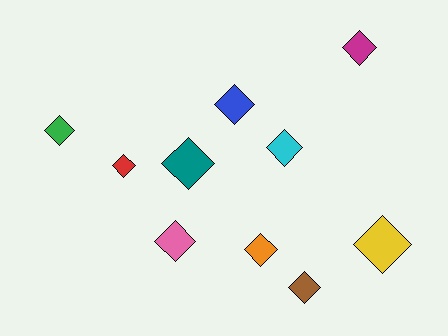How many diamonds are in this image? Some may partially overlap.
There are 10 diamonds.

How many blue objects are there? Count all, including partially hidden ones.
There is 1 blue object.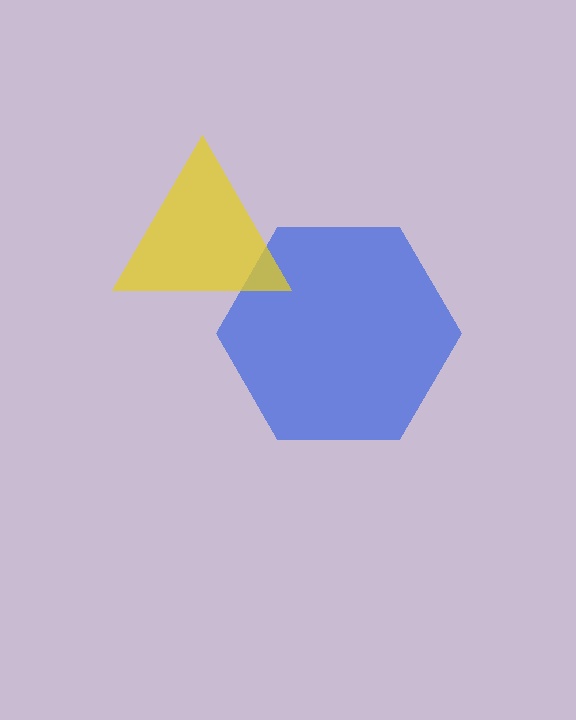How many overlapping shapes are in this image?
There are 2 overlapping shapes in the image.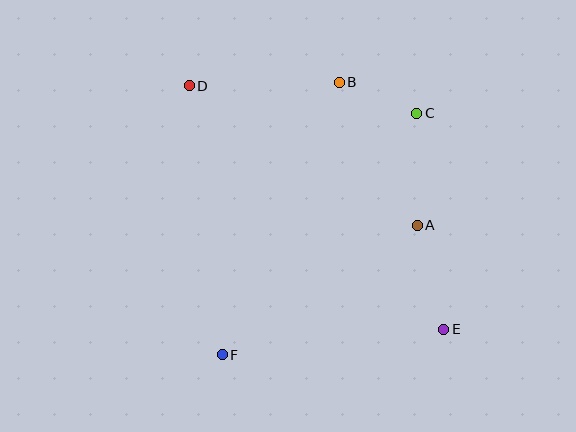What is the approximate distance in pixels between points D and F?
The distance between D and F is approximately 271 pixels.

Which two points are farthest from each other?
Points D and E are farthest from each other.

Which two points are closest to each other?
Points B and C are closest to each other.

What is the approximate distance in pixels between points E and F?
The distance between E and F is approximately 223 pixels.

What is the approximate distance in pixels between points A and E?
The distance between A and E is approximately 107 pixels.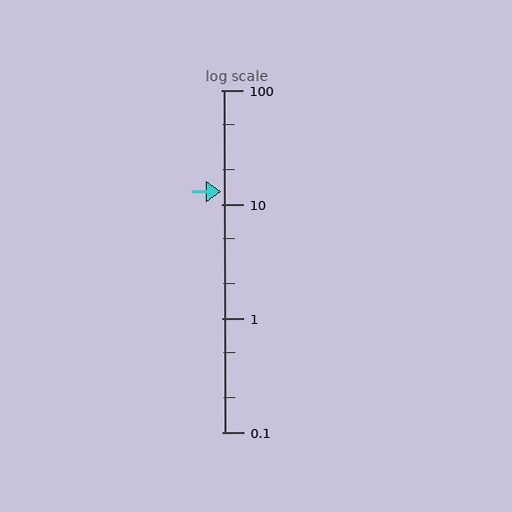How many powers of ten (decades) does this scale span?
The scale spans 3 decades, from 0.1 to 100.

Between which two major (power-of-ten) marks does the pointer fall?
The pointer is between 10 and 100.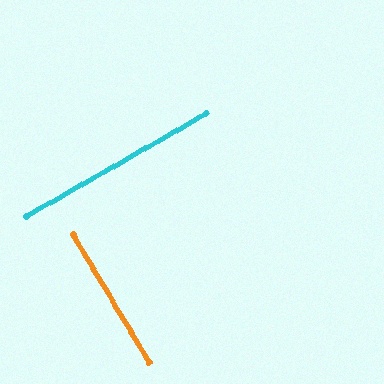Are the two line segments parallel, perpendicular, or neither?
Perpendicular — they meet at approximately 89°.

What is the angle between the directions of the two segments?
Approximately 89 degrees.